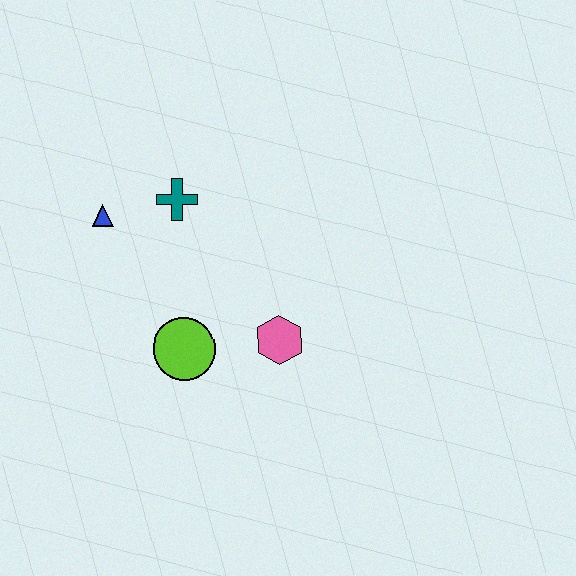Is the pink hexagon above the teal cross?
No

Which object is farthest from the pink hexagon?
The blue triangle is farthest from the pink hexagon.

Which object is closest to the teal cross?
The blue triangle is closest to the teal cross.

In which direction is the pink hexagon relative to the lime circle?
The pink hexagon is to the right of the lime circle.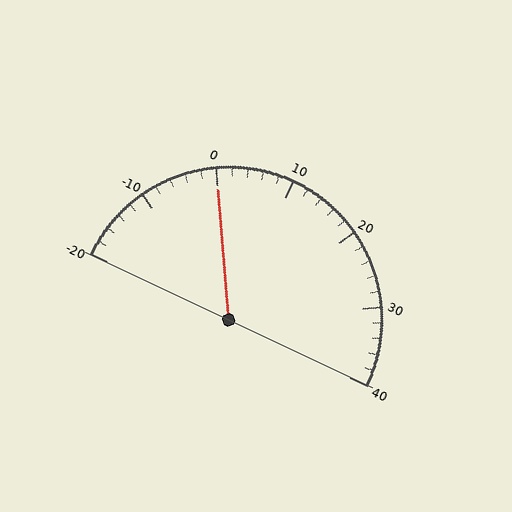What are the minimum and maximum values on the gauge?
The gauge ranges from -20 to 40.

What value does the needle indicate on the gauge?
The needle indicates approximately 0.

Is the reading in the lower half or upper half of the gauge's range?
The reading is in the lower half of the range (-20 to 40).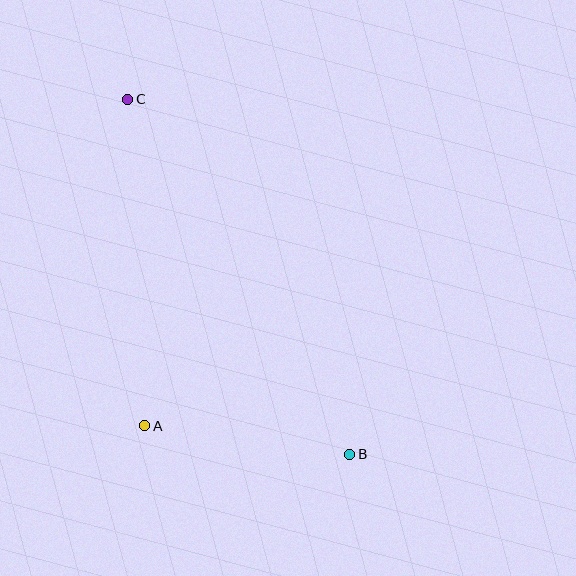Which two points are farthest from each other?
Points B and C are farthest from each other.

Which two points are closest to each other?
Points A and B are closest to each other.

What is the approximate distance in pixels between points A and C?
The distance between A and C is approximately 327 pixels.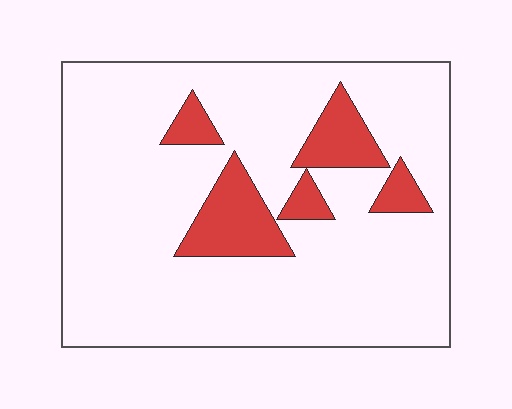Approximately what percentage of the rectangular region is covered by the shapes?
Approximately 15%.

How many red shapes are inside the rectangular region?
5.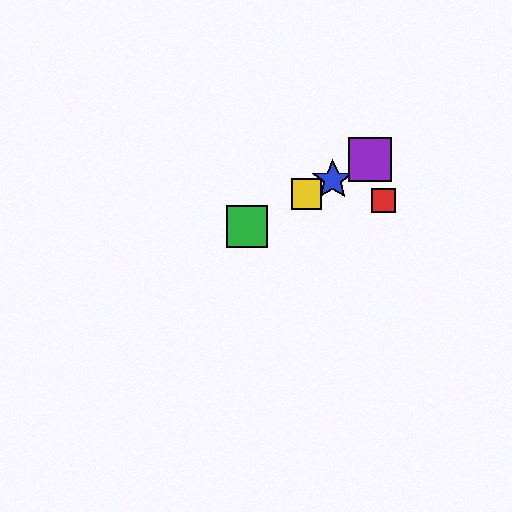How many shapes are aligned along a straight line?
4 shapes (the blue star, the green square, the yellow square, the purple square) are aligned along a straight line.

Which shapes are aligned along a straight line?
The blue star, the green square, the yellow square, the purple square are aligned along a straight line.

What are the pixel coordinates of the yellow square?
The yellow square is at (307, 194).